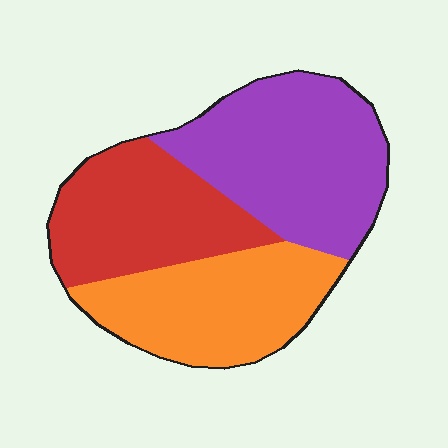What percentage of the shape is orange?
Orange takes up between a quarter and a half of the shape.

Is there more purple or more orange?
Purple.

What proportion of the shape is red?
Red covers roughly 30% of the shape.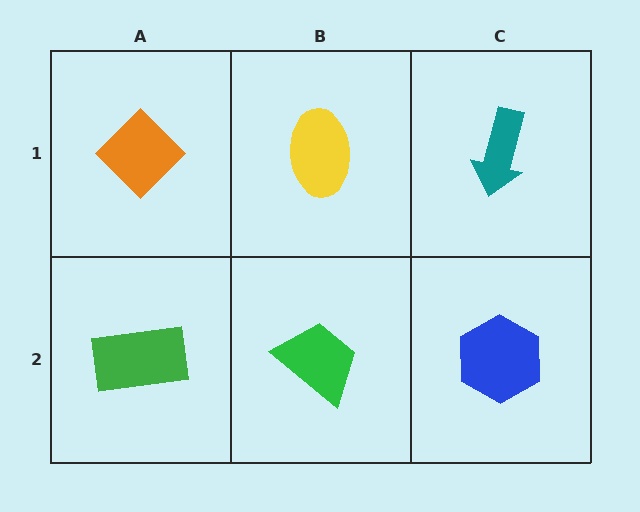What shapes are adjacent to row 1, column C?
A blue hexagon (row 2, column C), a yellow ellipse (row 1, column B).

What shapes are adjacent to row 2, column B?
A yellow ellipse (row 1, column B), a green rectangle (row 2, column A), a blue hexagon (row 2, column C).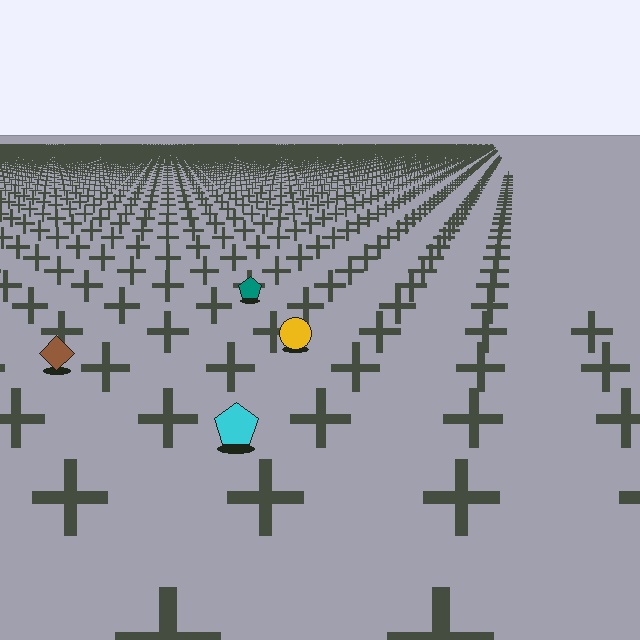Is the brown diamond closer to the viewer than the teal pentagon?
Yes. The brown diamond is closer — you can tell from the texture gradient: the ground texture is coarser near it.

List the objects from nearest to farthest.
From nearest to farthest: the cyan pentagon, the brown diamond, the yellow circle, the teal pentagon.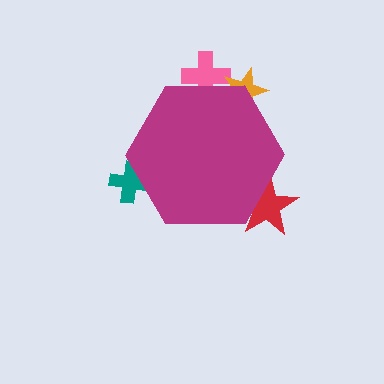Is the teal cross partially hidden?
Yes, the teal cross is partially hidden behind the magenta hexagon.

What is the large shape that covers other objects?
A magenta hexagon.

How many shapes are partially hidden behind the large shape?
4 shapes are partially hidden.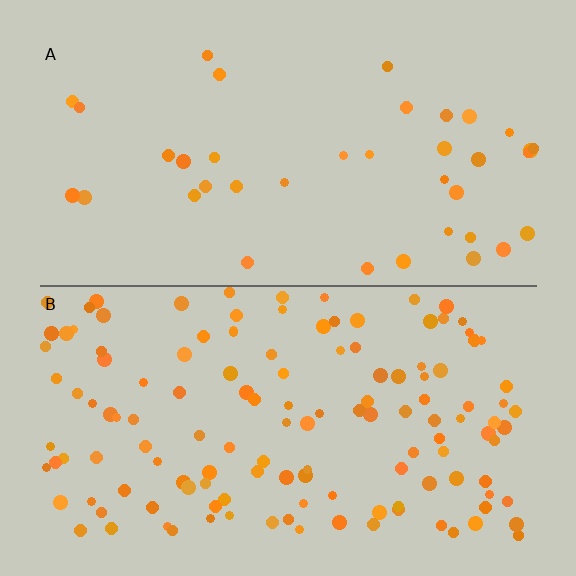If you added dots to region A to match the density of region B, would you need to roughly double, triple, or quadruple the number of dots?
Approximately quadruple.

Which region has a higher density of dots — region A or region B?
B (the bottom).